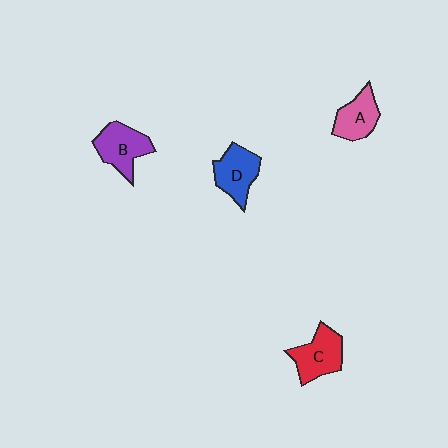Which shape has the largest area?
Shape B (purple).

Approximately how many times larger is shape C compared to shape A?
Approximately 1.2 times.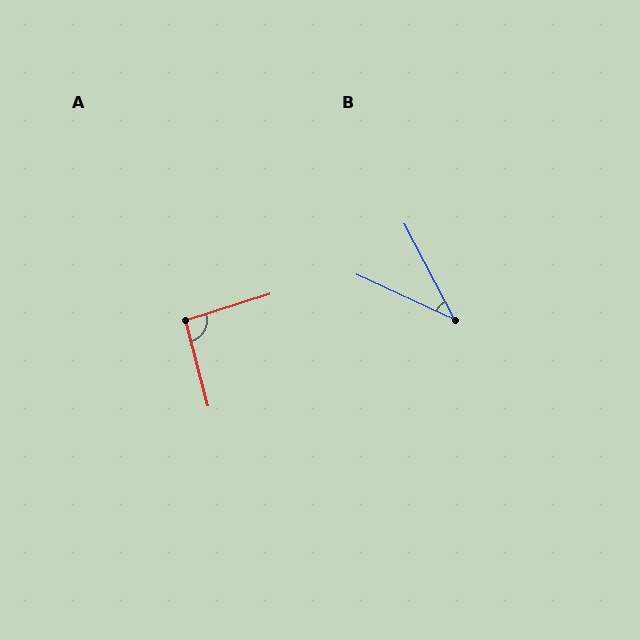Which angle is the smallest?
B, at approximately 37 degrees.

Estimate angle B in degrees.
Approximately 37 degrees.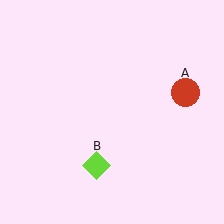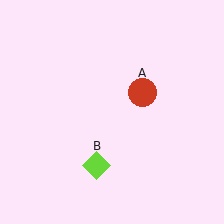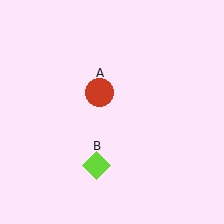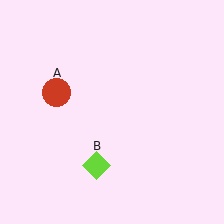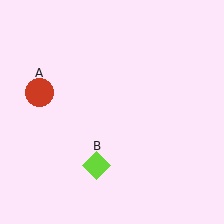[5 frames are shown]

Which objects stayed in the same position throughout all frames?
Lime diamond (object B) remained stationary.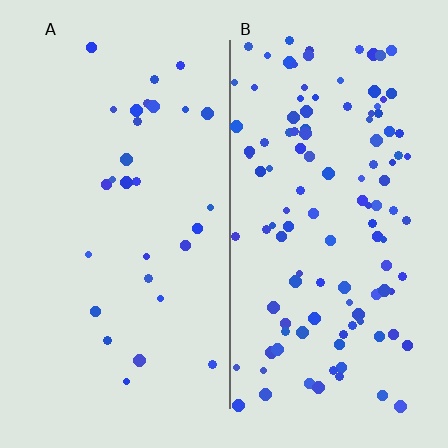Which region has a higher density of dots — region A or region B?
B (the right).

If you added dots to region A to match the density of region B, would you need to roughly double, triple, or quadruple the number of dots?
Approximately quadruple.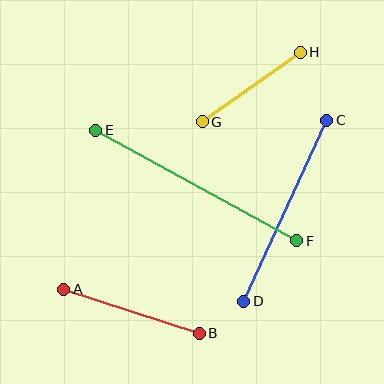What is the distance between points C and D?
The distance is approximately 199 pixels.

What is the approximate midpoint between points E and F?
The midpoint is at approximately (196, 186) pixels.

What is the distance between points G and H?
The distance is approximately 120 pixels.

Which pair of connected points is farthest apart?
Points E and F are farthest apart.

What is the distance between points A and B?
The distance is approximately 143 pixels.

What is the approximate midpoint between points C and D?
The midpoint is at approximately (285, 211) pixels.